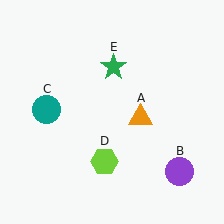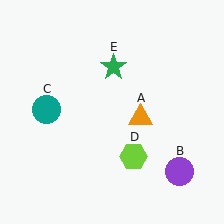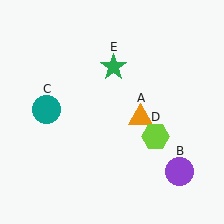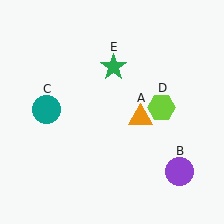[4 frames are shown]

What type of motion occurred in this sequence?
The lime hexagon (object D) rotated counterclockwise around the center of the scene.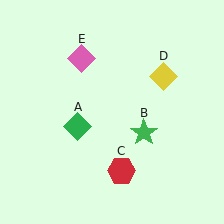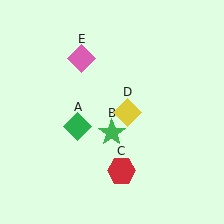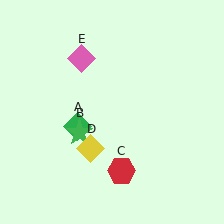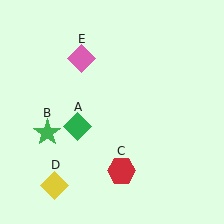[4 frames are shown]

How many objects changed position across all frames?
2 objects changed position: green star (object B), yellow diamond (object D).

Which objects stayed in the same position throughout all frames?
Green diamond (object A) and red hexagon (object C) and pink diamond (object E) remained stationary.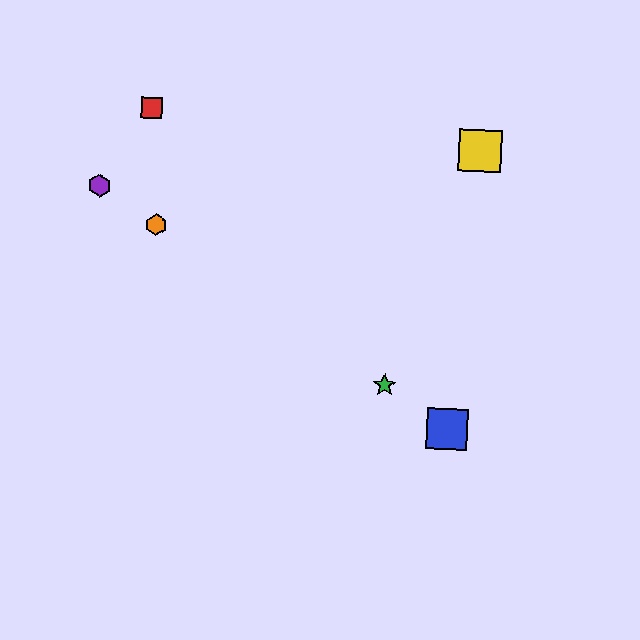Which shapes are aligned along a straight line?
The blue square, the green star, the purple hexagon, the orange hexagon are aligned along a straight line.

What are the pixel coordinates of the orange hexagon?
The orange hexagon is at (156, 225).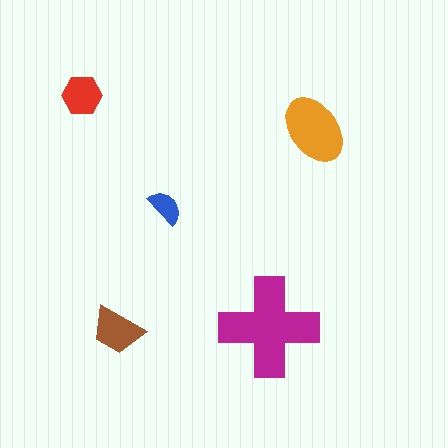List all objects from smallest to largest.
The blue semicircle, the red hexagon, the brown trapezoid, the orange ellipse, the magenta cross.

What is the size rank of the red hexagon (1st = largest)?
4th.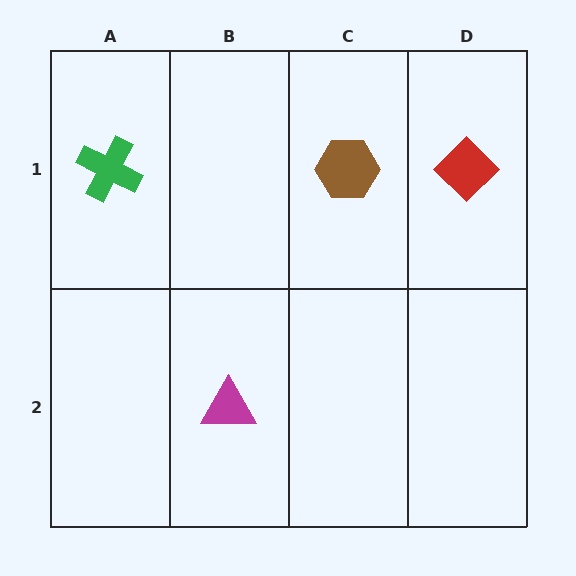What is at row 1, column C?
A brown hexagon.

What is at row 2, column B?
A magenta triangle.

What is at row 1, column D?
A red diamond.